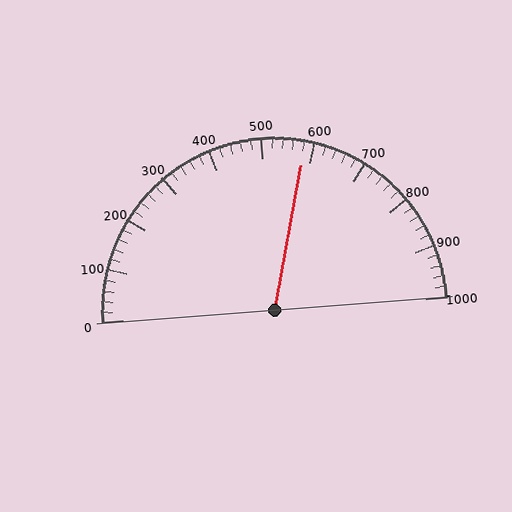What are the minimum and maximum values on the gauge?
The gauge ranges from 0 to 1000.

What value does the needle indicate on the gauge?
The needle indicates approximately 580.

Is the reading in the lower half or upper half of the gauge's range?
The reading is in the upper half of the range (0 to 1000).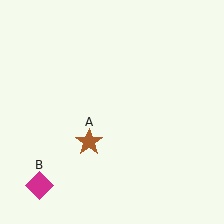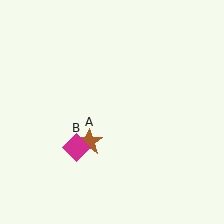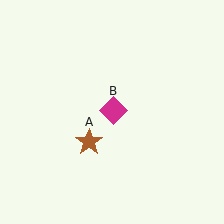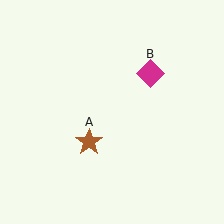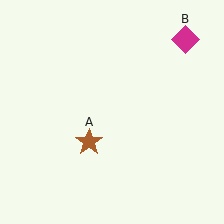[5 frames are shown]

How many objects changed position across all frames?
1 object changed position: magenta diamond (object B).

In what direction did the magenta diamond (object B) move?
The magenta diamond (object B) moved up and to the right.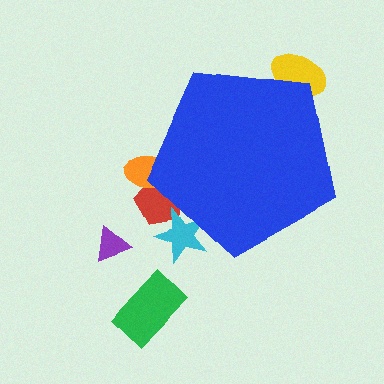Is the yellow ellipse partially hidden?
Yes, the yellow ellipse is partially hidden behind the blue pentagon.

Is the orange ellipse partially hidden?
Yes, the orange ellipse is partially hidden behind the blue pentagon.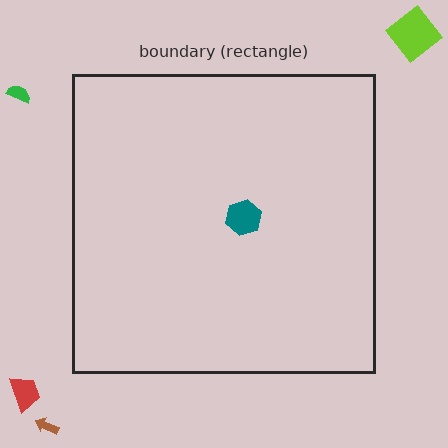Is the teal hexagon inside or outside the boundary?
Inside.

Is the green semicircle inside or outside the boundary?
Outside.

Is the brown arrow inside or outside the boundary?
Outside.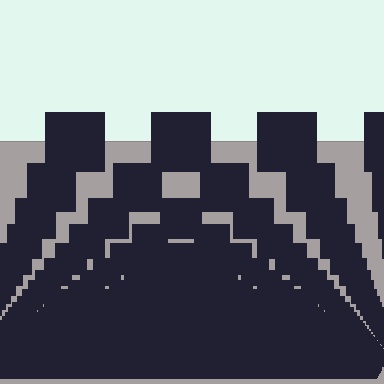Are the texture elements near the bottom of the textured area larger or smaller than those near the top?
Smaller. The gradient is inverted — elements near the bottom are smaller and denser.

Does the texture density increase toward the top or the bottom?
Density increases toward the bottom.